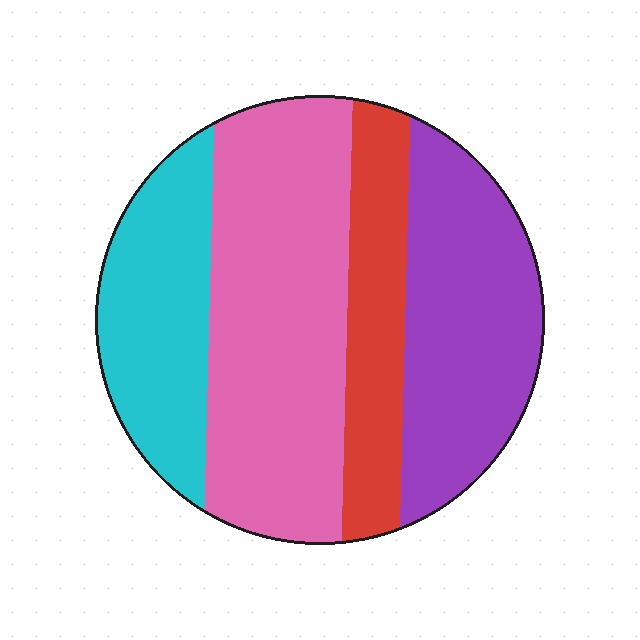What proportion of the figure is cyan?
Cyan covers 20% of the figure.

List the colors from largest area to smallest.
From largest to smallest: pink, purple, cyan, red.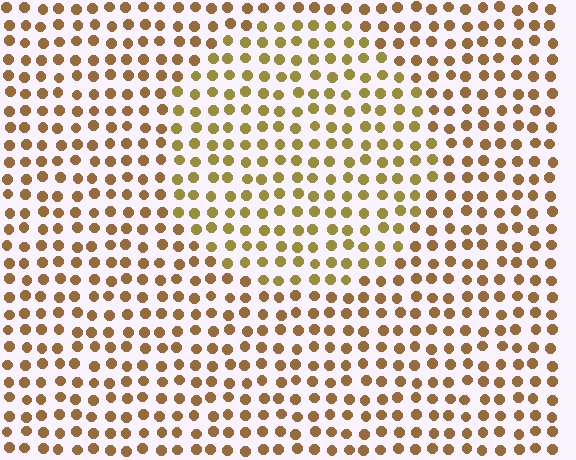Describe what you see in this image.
The image is filled with small brown elements in a uniform arrangement. A circle-shaped region is visible where the elements are tinted to a slightly different hue, forming a subtle color boundary.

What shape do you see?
I see a circle.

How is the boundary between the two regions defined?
The boundary is defined purely by a slight shift in hue (about 23 degrees). Spacing, size, and orientation are identical on both sides.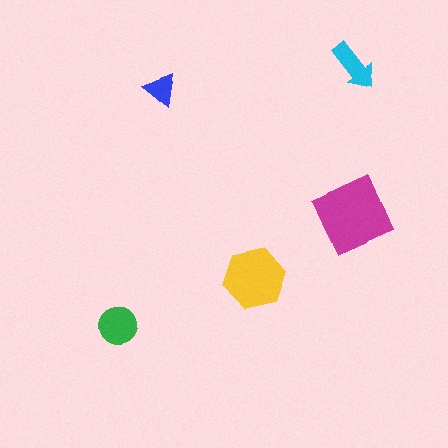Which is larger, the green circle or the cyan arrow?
The green circle.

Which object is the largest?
The magenta square.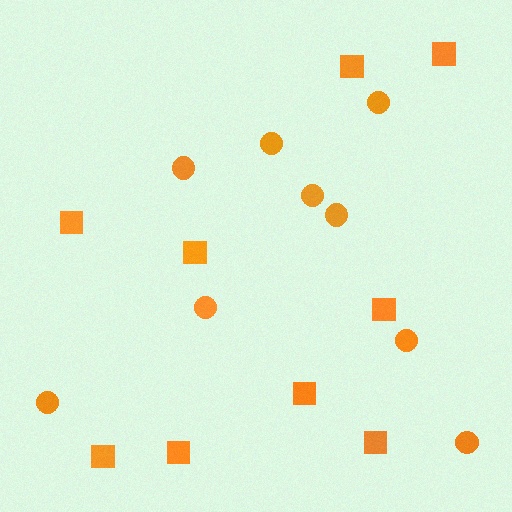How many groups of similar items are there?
There are 2 groups: one group of squares (9) and one group of circles (9).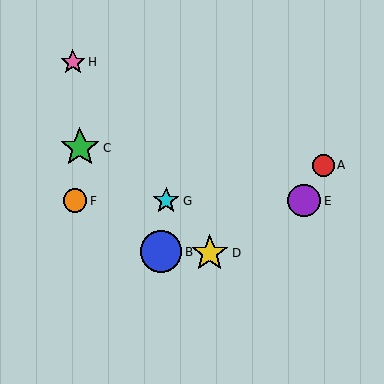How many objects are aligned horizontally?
3 objects (E, F, G) are aligned horizontally.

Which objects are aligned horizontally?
Objects E, F, G are aligned horizontally.